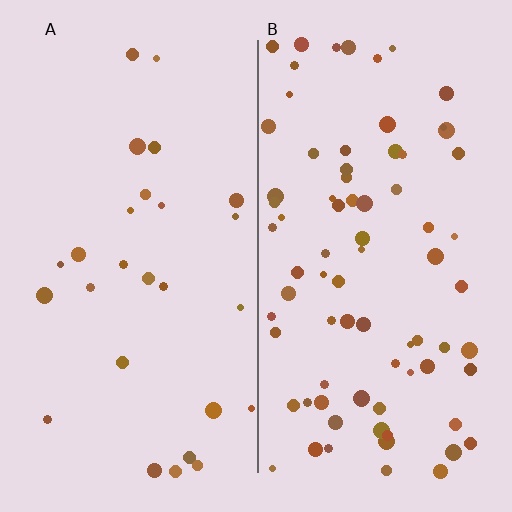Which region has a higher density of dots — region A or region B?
B (the right).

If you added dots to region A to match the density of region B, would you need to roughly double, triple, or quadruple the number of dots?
Approximately triple.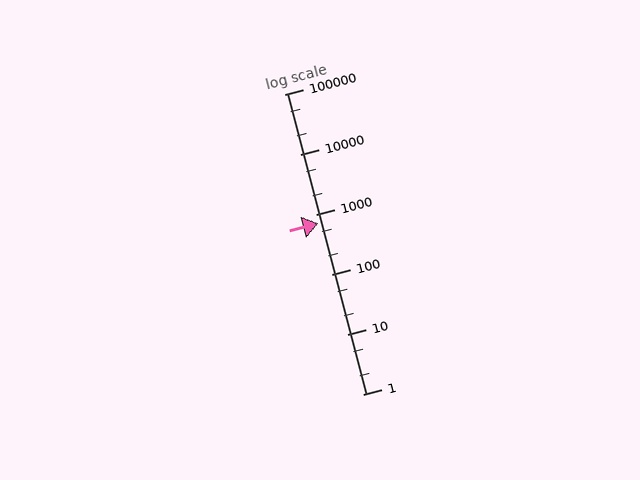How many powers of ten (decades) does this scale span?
The scale spans 5 decades, from 1 to 100000.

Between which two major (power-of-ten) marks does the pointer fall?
The pointer is between 100 and 1000.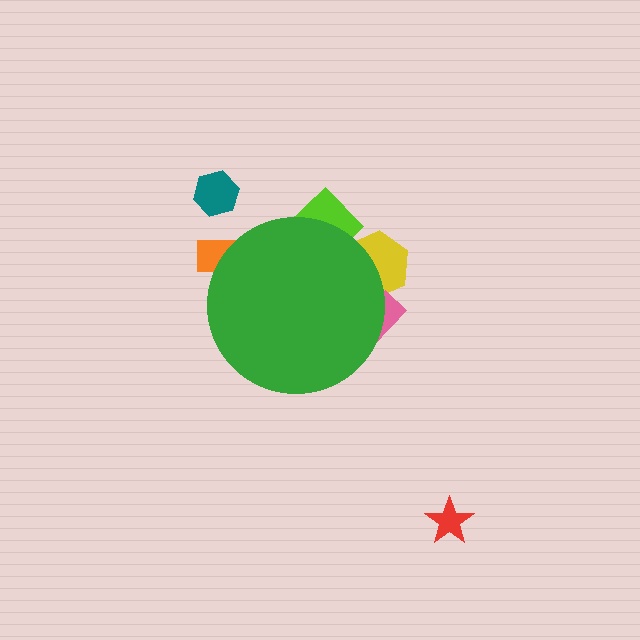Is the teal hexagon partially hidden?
No, the teal hexagon is fully visible.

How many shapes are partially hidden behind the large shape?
4 shapes are partially hidden.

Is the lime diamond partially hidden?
Yes, the lime diamond is partially hidden behind the green circle.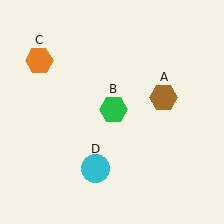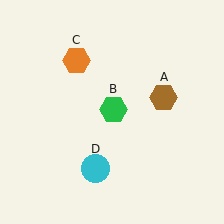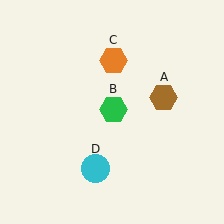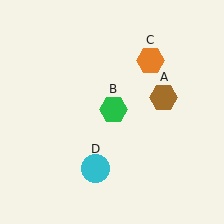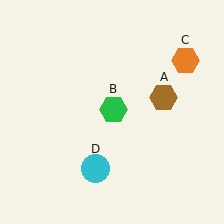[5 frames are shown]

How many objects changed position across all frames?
1 object changed position: orange hexagon (object C).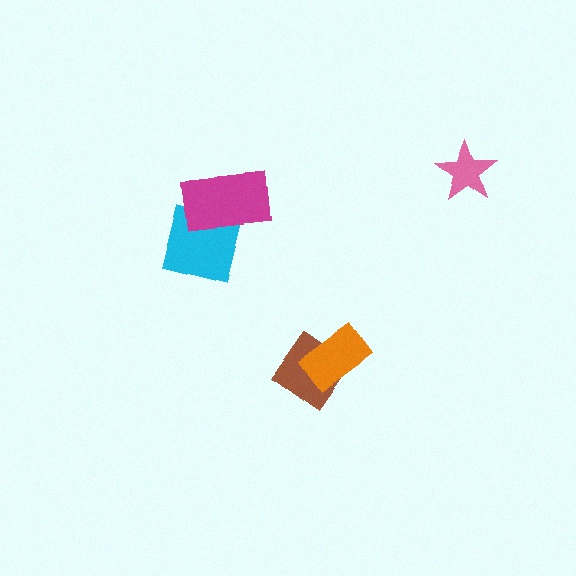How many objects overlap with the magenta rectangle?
1 object overlaps with the magenta rectangle.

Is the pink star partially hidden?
No, no other shape covers it.